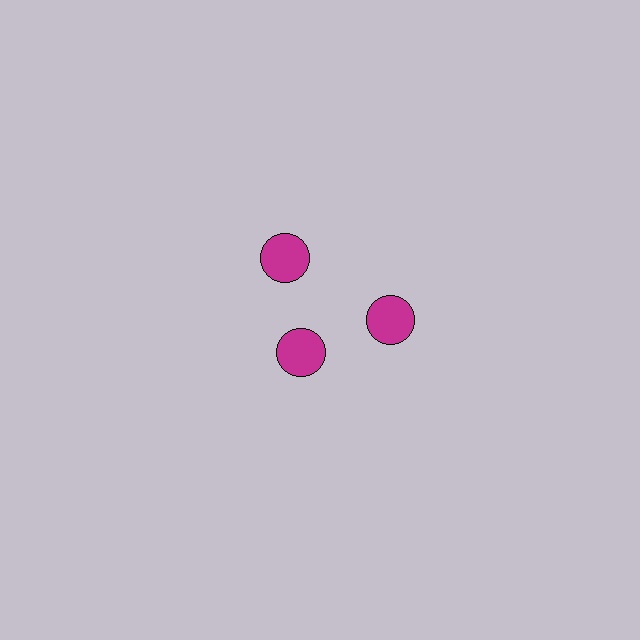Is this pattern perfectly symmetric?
No. The 3 magenta circles are arranged in a ring, but one element near the 7 o'clock position is pulled inward toward the center, breaking the 3-fold rotational symmetry.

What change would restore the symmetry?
The symmetry would be restored by moving it outward, back onto the ring so that all 3 circles sit at equal angles and equal distance from the center.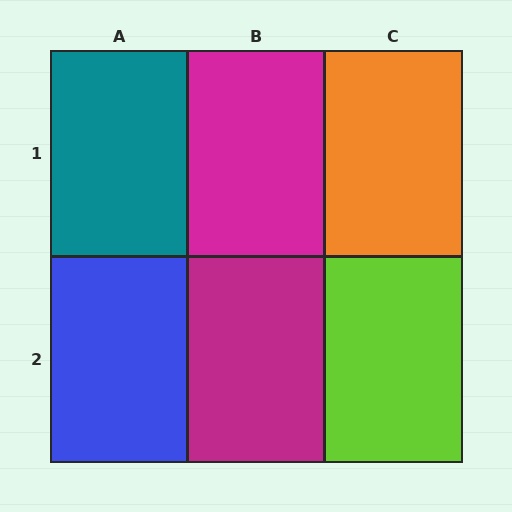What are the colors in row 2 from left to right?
Blue, magenta, lime.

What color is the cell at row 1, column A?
Teal.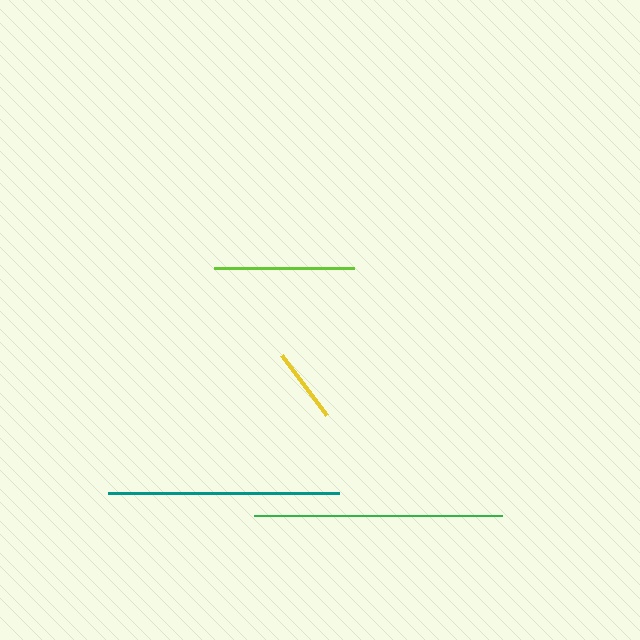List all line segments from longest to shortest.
From longest to shortest: green, teal, lime, yellow.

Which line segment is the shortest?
The yellow line is the shortest at approximately 75 pixels.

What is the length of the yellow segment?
The yellow segment is approximately 75 pixels long.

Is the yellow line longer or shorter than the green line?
The green line is longer than the yellow line.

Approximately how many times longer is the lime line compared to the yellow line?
The lime line is approximately 1.9 times the length of the yellow line.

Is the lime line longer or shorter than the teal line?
The teal line is longer than the lime line.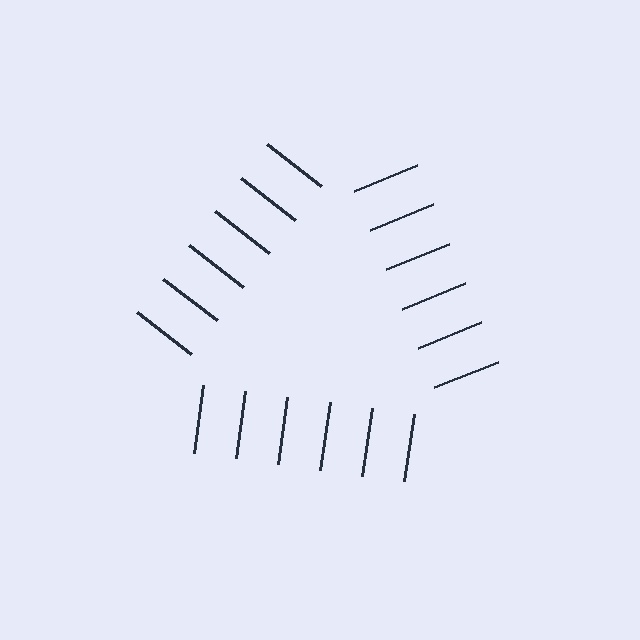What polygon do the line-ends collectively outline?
An illusory triangle — the line segments terminate on its edges but no continuous stroke is drawn.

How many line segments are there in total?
18 — 6 along each of the 3 edges.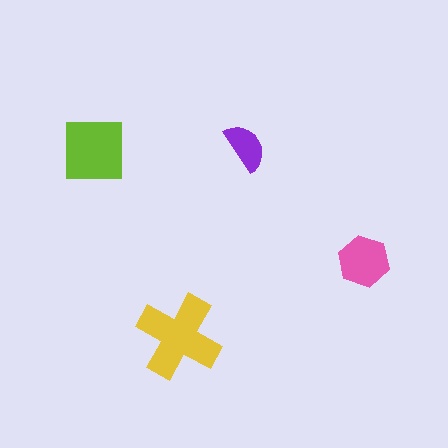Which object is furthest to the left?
The lime square is leftmost.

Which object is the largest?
The yellow cross.